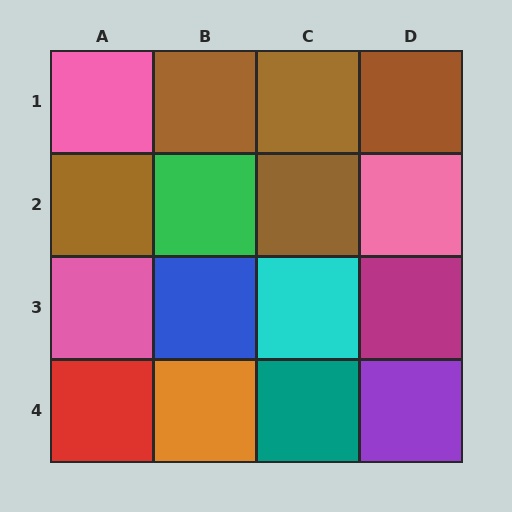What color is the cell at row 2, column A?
Brown.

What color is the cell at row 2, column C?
Brown.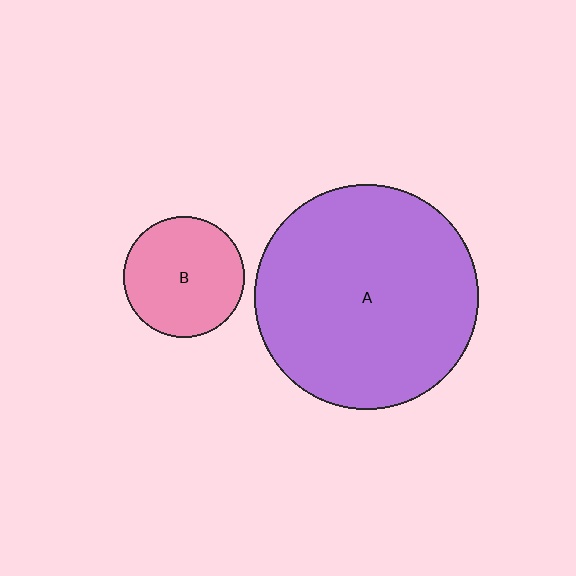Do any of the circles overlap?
No, none of the circles overlap.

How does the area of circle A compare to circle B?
Approximately 3.5 times.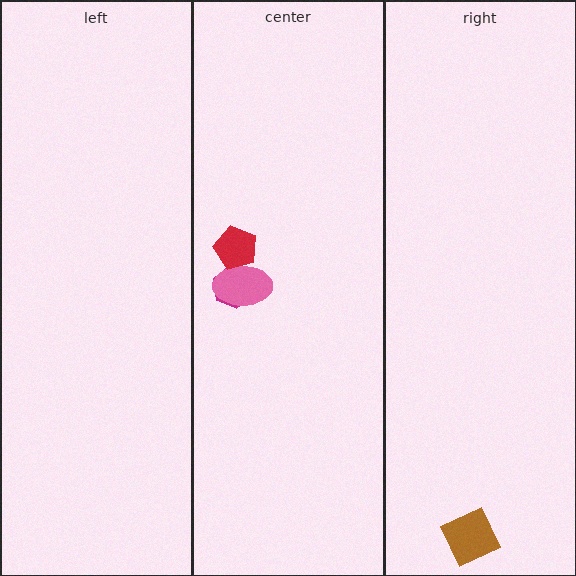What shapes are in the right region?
The brown diamond.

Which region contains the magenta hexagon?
The center region.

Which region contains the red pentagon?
The center region.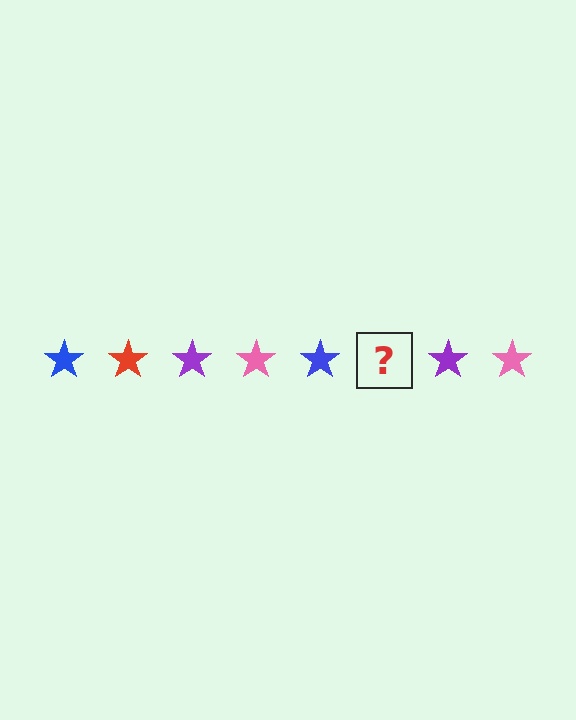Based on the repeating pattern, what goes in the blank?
The blank should be a red star.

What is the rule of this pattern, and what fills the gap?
The rule is that the pattern cycles through blue, red, purple, pink stars. The gap should be filled with a red star.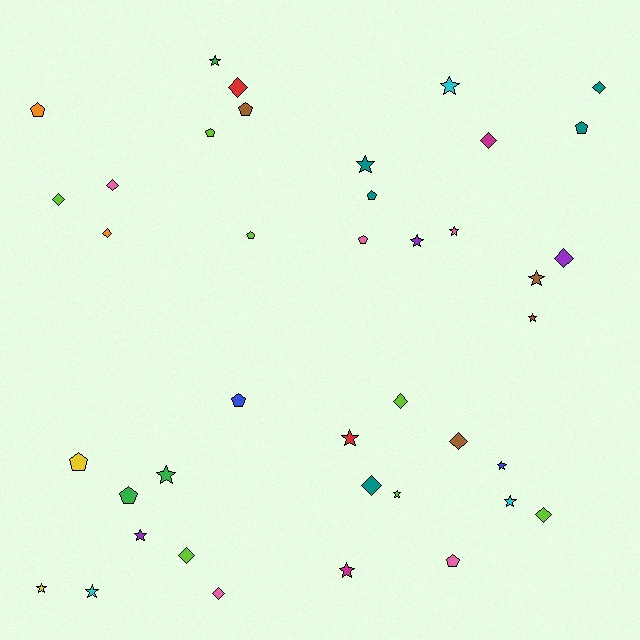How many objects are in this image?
There are 40 objects.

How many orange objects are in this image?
There are 2 orange objects.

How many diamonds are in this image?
There are 13 diamonds.